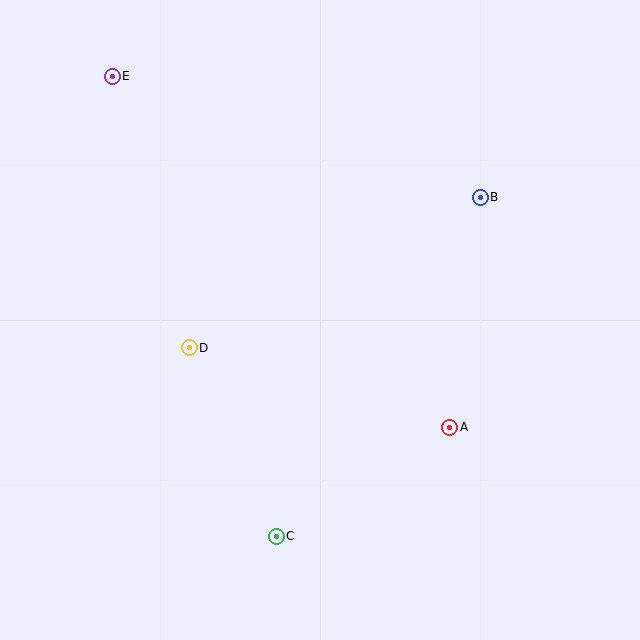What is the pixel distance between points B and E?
The distance between B and E is 387 pixels.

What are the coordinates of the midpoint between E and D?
The midpoint between E and D is at (151, 212).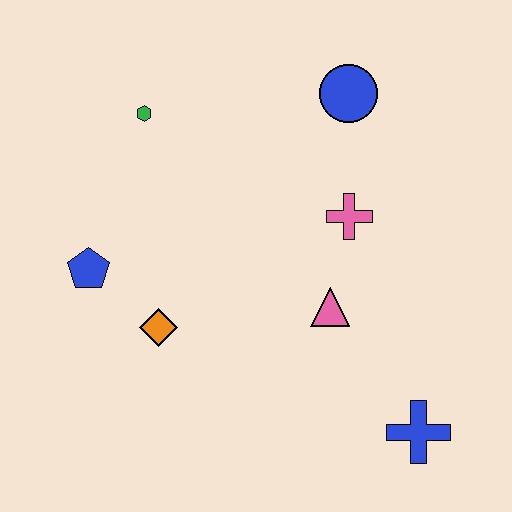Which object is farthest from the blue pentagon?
The blue cross is farthest from the blue pentagon.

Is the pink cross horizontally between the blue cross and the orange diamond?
Yes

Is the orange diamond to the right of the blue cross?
No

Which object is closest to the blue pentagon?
The orange diamond is closest to the blue pentagon.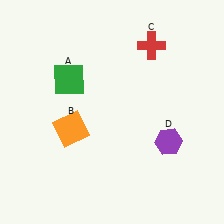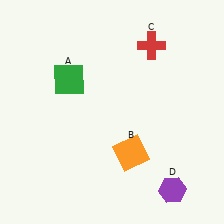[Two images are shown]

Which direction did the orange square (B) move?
The orange square (B) moved right.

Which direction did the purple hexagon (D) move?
The purple hexagon (D) moved down.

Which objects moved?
The objects that moved are: the orange square (B), the purple hexagon (D).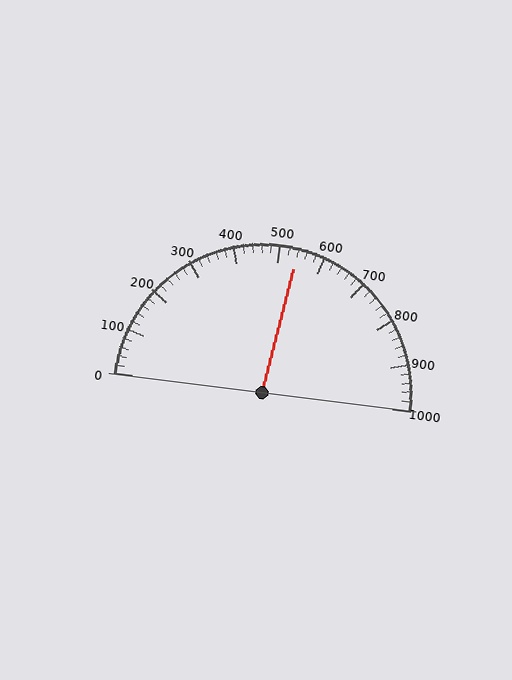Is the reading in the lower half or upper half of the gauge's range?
The reading is in the upper half of the range (0 to 1000).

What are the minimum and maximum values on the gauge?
The gauge ranges from 0 to 1000.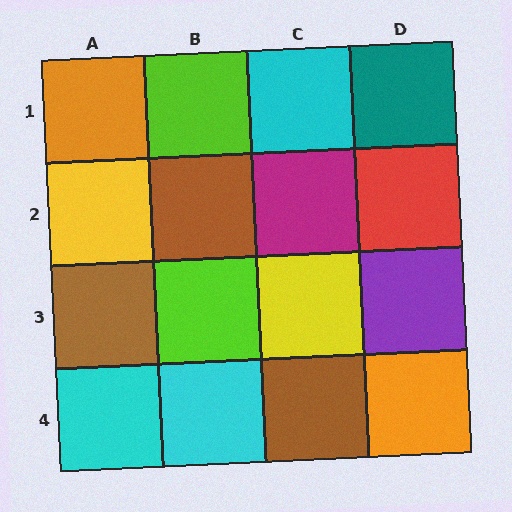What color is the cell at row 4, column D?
Orange.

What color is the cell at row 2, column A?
Yellow.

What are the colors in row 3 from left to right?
Brown, lime, yellow, purple.